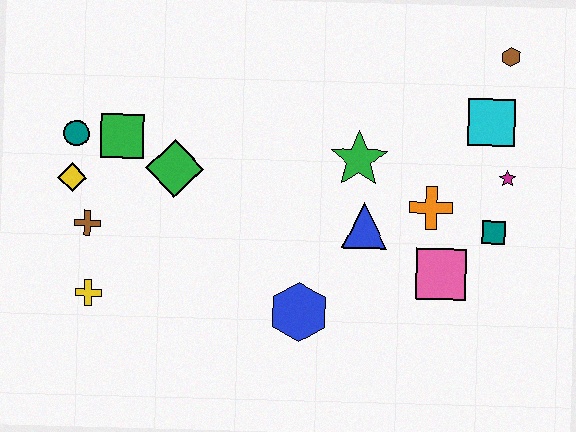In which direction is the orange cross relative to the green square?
The orange cross is to the right of the green square.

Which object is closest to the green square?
The teal circle is closest to the green square.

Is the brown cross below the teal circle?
Yes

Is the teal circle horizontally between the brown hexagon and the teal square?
No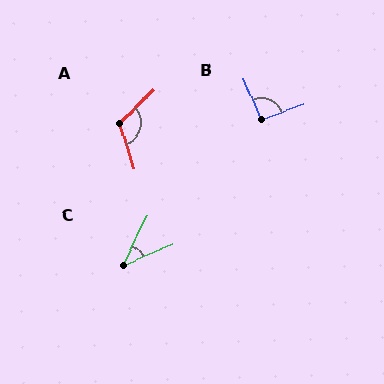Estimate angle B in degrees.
Approximately 94 degrees.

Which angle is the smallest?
C, at approximately 39 degrees.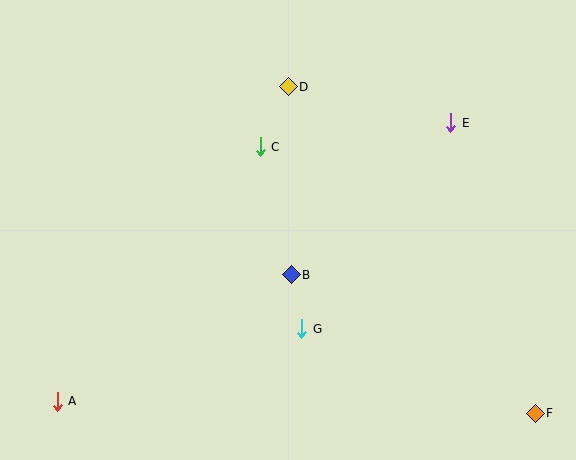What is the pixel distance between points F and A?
The distance between F and A is 478 pixels.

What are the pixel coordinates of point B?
Point B is at (291, 275).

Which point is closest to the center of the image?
Point B at (291, 275) is closest to the center.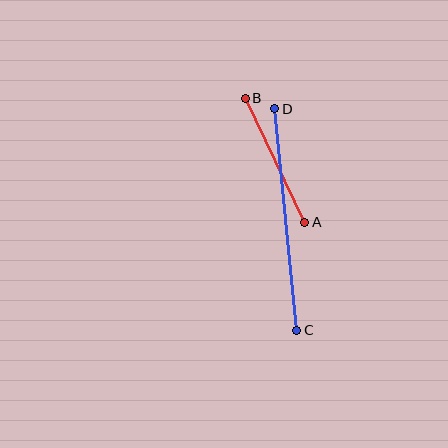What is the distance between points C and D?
The distance is approximately 222 pixels.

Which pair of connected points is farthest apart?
Points C and D are farthest apart.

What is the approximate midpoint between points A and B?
The midpoint is at approximately (275, 160) pixels.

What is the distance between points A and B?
The distance is approximately 138 pixels.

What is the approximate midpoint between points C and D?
The midpoint is at approximately (286, 219) pixels.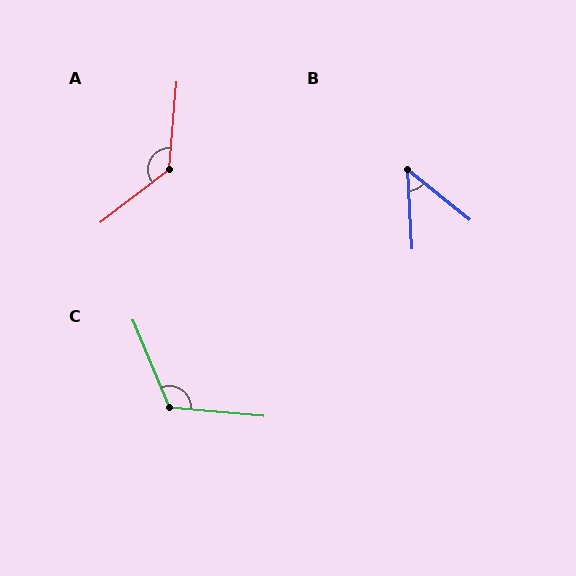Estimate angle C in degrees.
Approximately 118 degrees.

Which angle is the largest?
A, at approximately 132 degrees.